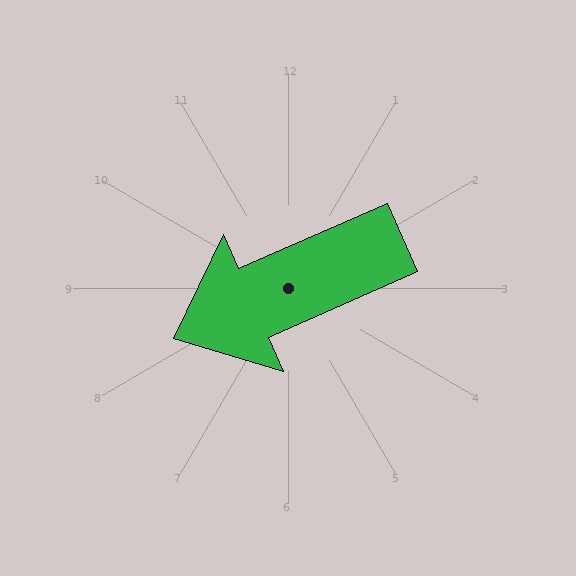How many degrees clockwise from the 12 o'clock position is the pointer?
Approximately 246 degrees.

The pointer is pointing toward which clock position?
Roughly 8 o'clock.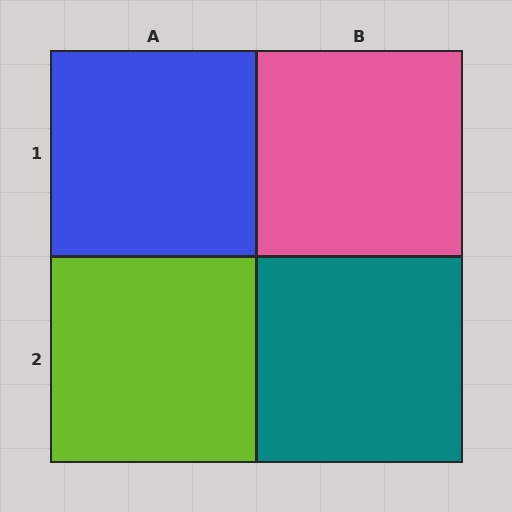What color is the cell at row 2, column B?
Teal.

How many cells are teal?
1 cell is teal.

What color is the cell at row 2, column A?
Lime.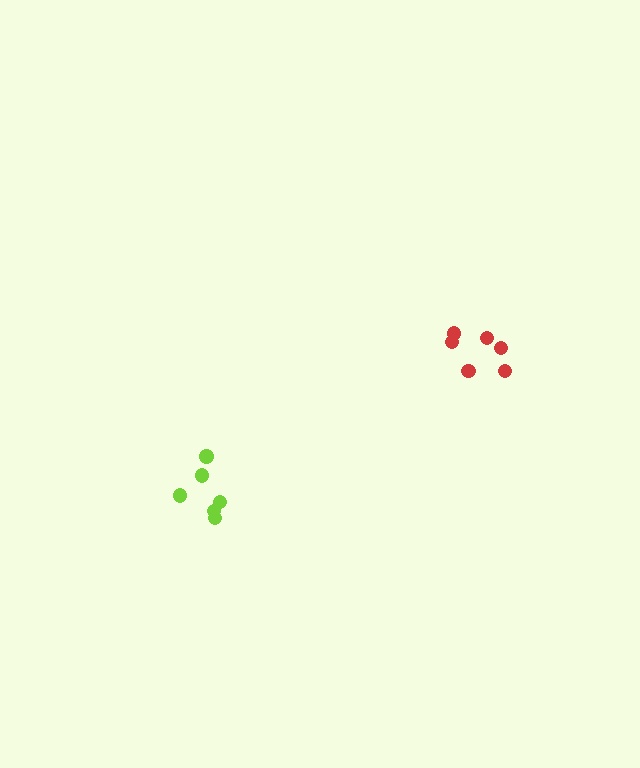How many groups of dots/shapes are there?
There are 2 groups.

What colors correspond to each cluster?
The clusters are colored: red, lime.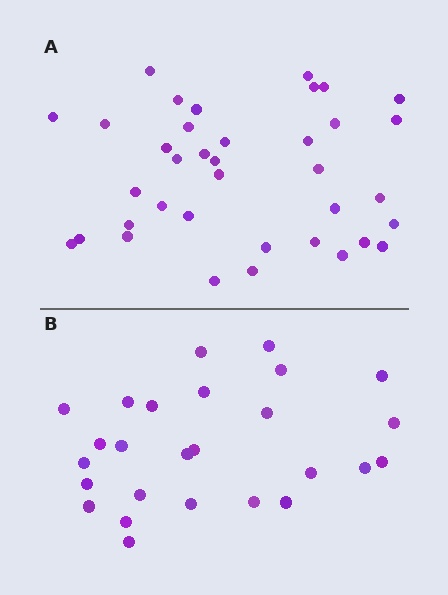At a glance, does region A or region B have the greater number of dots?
Region A (the top region) has more dots.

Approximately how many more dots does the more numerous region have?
Region A has roughly 12 or so more dots than region B.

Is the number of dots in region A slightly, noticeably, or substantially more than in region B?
Region A has noticeably more, but not dramatically so. The ratio is roughly 1.4 to 1.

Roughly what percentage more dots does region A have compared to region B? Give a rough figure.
About 40% more.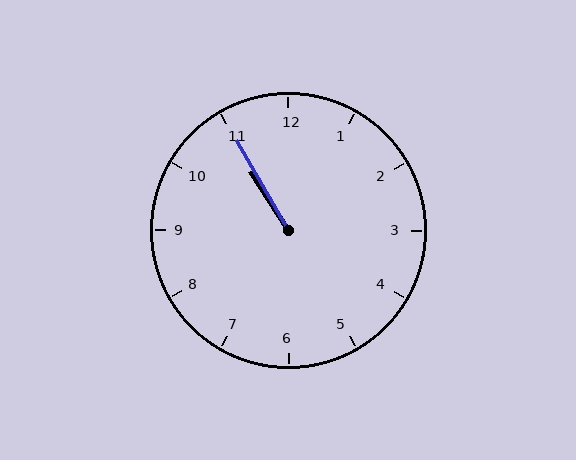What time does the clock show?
10:55.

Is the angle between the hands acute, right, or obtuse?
It is acute.